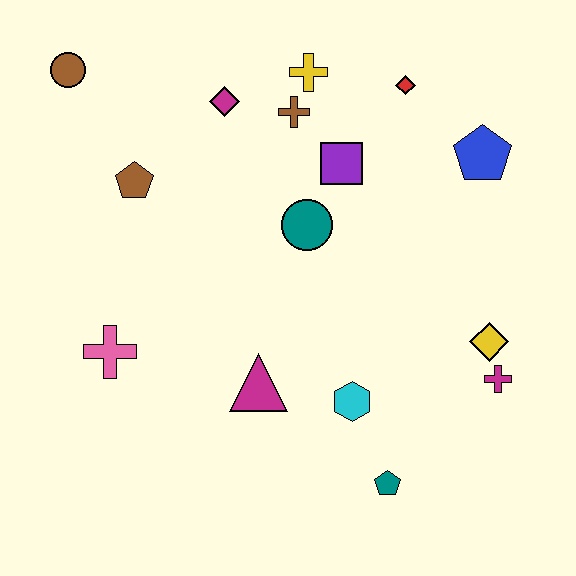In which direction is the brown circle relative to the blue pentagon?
The brown circle is to the left of the blue pentagon.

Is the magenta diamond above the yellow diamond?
Yes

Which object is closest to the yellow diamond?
The magenta cross is closest to the yellow diamond.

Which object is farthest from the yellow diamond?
The brown circle is farthest from the yellow diamond.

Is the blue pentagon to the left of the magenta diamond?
No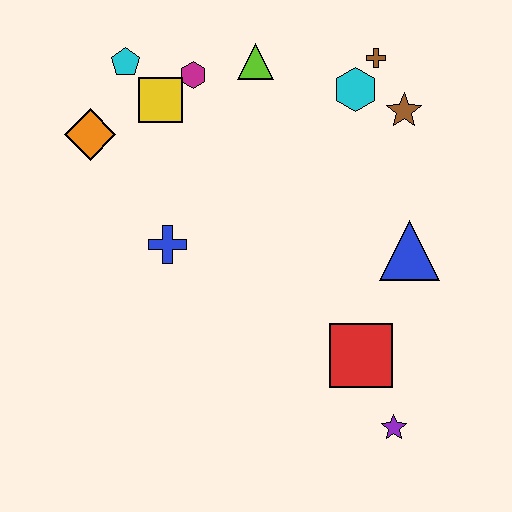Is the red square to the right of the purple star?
No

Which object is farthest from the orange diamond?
The purple star is farthest from the orange diamond.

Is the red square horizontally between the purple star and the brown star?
No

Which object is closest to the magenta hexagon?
The yellow square is closest to the magenta hexagon.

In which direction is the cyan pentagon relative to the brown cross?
The cyan pentagon is to the left of the brown cross.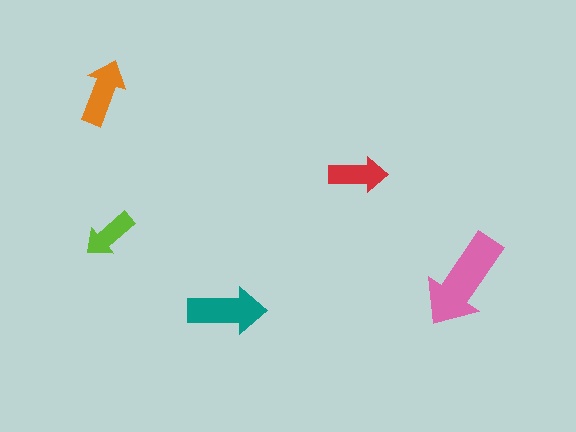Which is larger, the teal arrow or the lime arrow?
The teal one.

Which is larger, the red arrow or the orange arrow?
The orange one.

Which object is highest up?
The orange arrow is topmost.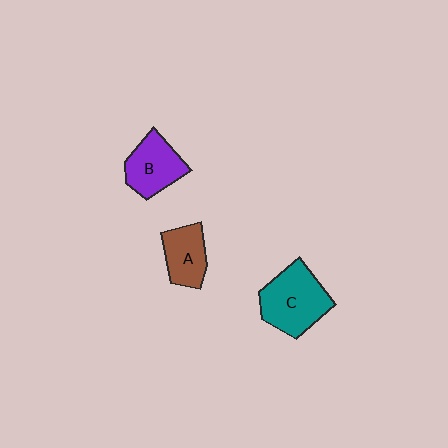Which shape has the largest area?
Shape C (teal).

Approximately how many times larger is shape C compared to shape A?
Approximately 1.6 times.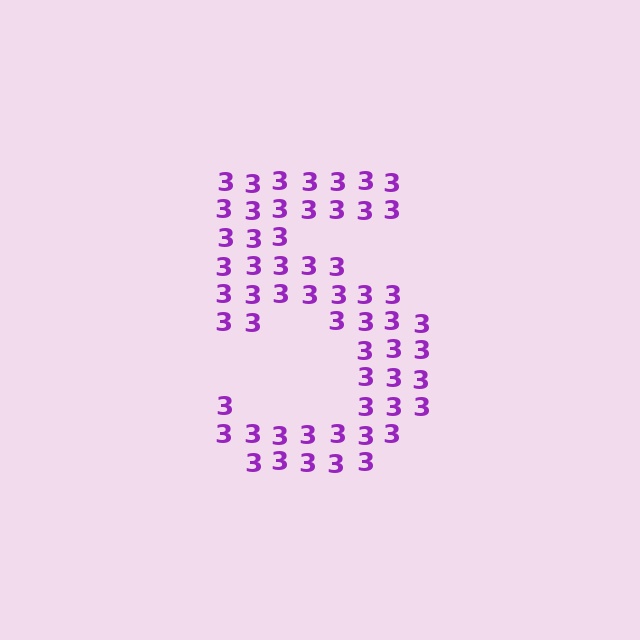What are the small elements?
The small elements are digit 3's.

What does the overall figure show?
The overall figure shows the digit 5.